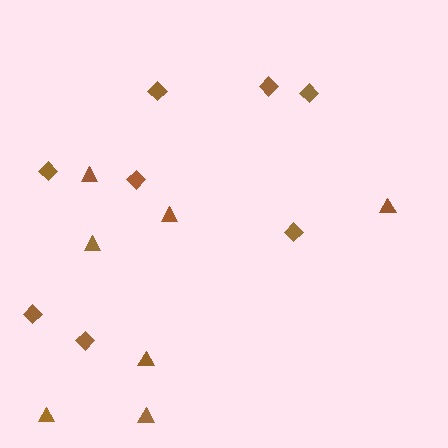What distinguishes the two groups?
There are 2 groups: one group of triangles (7) and one group of diamonds (8).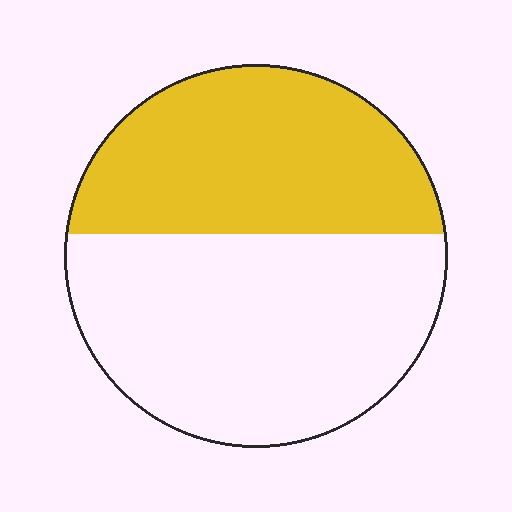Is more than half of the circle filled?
No.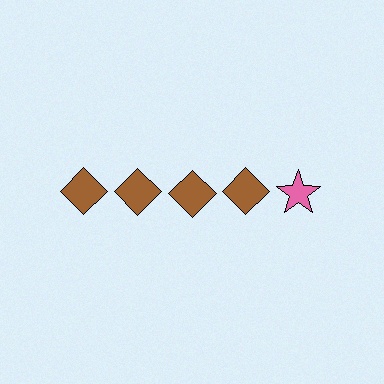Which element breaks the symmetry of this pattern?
The pink star in the top row, rightmost column breaks the symmetry. All other shapes are brown diamonds.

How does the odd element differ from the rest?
It differs in both color (pink instead of brown) and shape (star instead of diamond).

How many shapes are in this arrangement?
There are 5 shapes arranged in a grid pattern.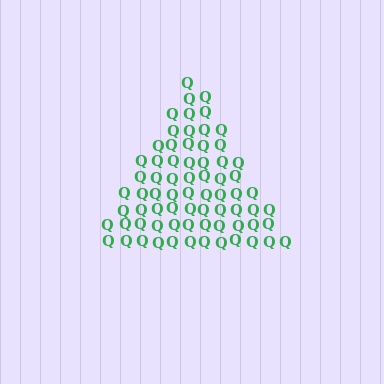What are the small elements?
The small elements are letter Q's.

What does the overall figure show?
The overall figure shows a triangle.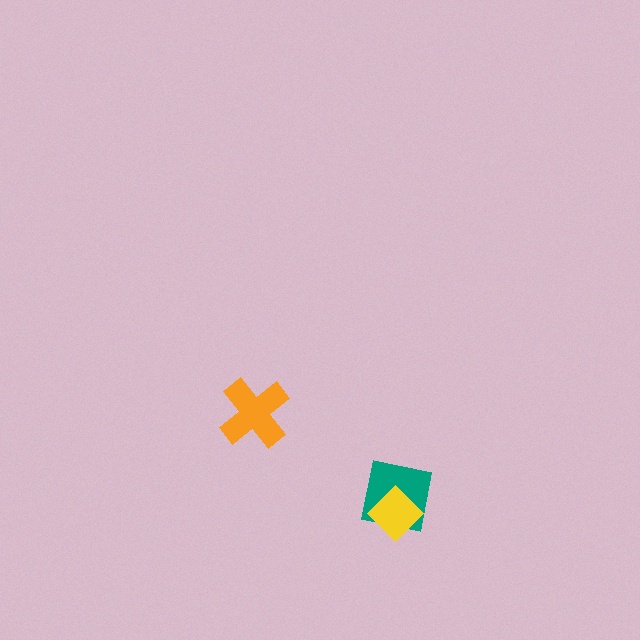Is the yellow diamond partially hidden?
No, no other shape covers it.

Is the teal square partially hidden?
Yes, it is partially covered by another shape.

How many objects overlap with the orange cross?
0 objects overlap with the orange cross.